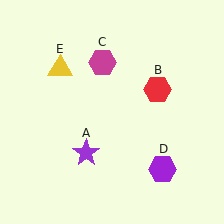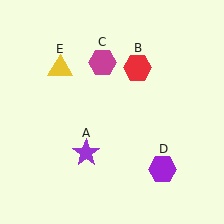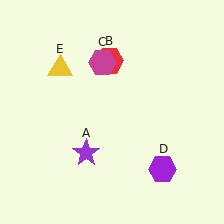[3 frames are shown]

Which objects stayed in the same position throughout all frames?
Purple star (object A) and magenta hexagon (object C) and purple hexagon (object D) and yellow triangle (object E) remained stationary.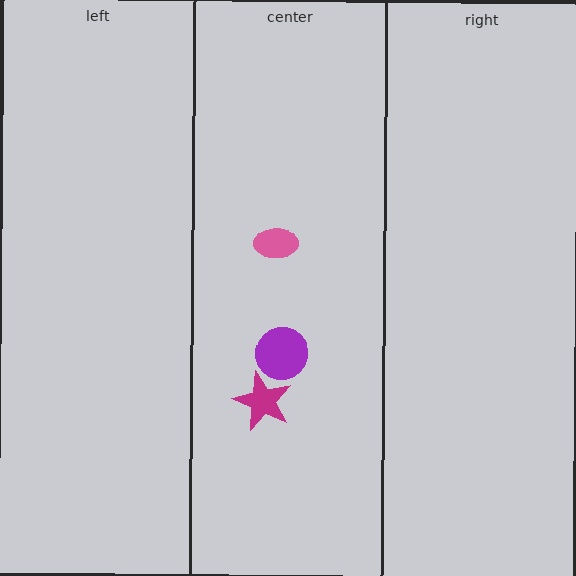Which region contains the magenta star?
The center region.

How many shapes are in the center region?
3.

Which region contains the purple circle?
The center region.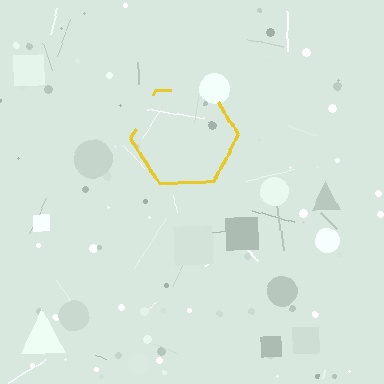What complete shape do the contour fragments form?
The contour fragments form a hexagon.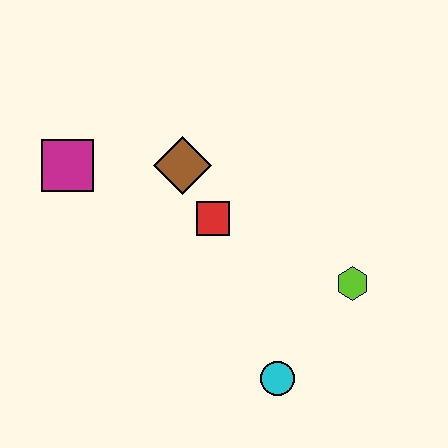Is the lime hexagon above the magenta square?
No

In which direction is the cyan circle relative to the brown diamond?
The cyan circle is below the brown diamond.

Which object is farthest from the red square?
The cyan circle is farthest from the red square.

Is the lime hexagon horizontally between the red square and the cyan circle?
No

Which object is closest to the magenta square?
The brown diamond is closest to the magenta square.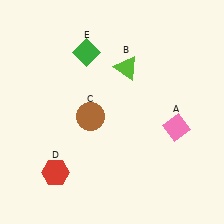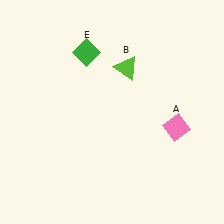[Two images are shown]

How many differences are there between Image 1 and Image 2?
There are 2 differences between the two images.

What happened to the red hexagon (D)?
The red hexagon (D) was removed in Image 2. It was in the bottom-left area of Image 1.